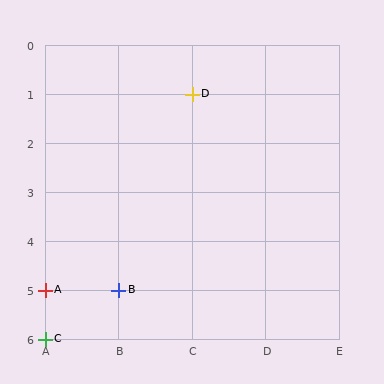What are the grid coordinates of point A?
Point A is at grid coordinates (A, 5).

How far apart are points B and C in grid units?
Points B and C are 1 column and 1 row apart (about 1.4 grid units diagonally).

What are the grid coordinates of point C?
Point C is at grid coordinates (A, 6).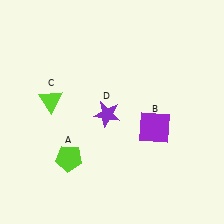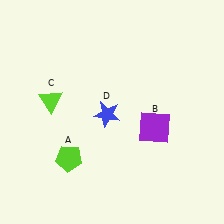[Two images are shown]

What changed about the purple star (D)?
In Image 1, D is purple. In Image 2, it changed to blue.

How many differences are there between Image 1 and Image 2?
There is 1 difference between the two images.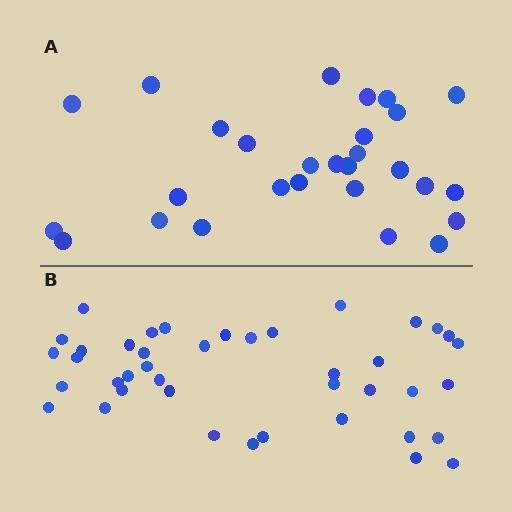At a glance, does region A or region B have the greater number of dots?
Region B (the bottom region) has more dots.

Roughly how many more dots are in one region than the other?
Region B has approximately 15 more dots than region A.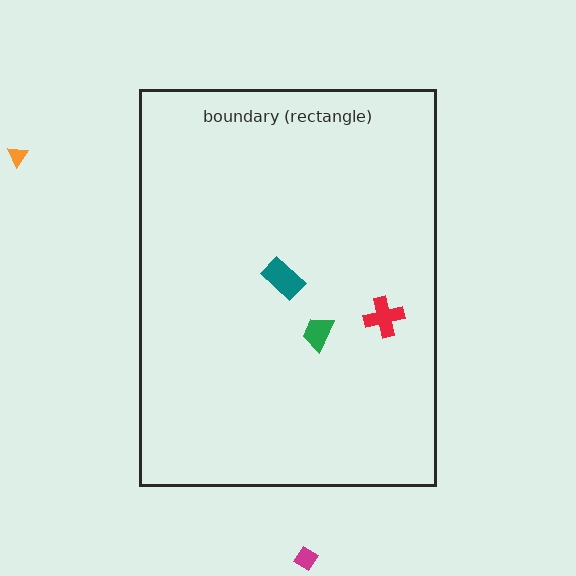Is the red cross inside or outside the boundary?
Inside.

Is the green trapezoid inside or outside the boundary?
Inside.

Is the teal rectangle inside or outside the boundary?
Inside.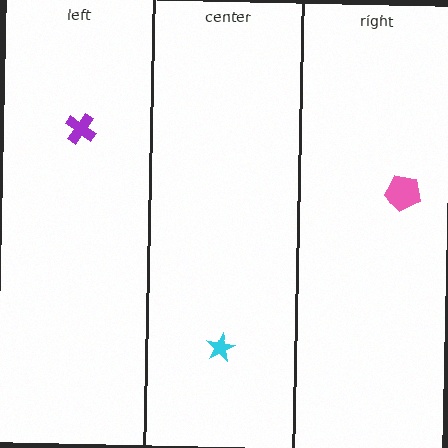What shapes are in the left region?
The purple cross.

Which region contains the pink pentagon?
The right region.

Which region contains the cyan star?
The center region.